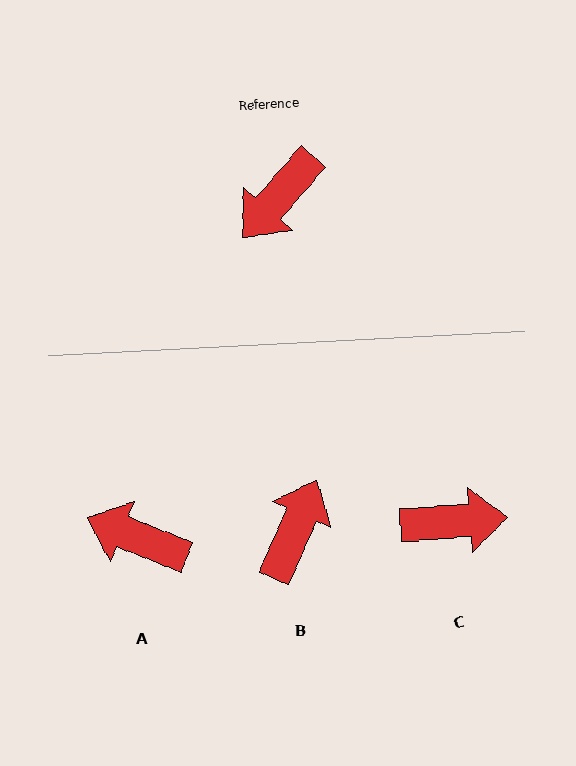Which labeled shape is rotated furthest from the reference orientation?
B, about 162 degrees away.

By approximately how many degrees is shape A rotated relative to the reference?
Approximately 71 degrees clockwise.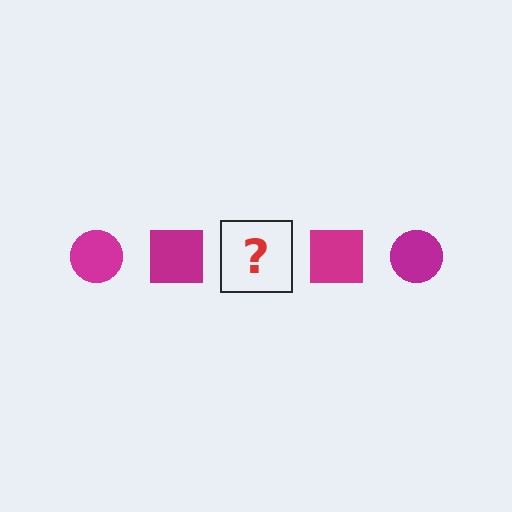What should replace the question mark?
The question mark should be replaced with a magenta circle.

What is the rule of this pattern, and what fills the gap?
The rule is that the pattern cycles through circle, square shapes in magenta. The gap should be filled with a magenta circle.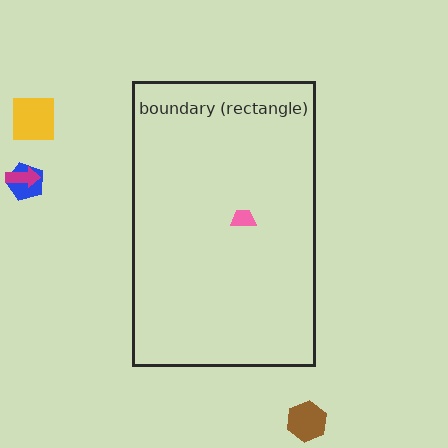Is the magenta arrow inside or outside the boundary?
Outside.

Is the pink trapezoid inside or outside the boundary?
Inside.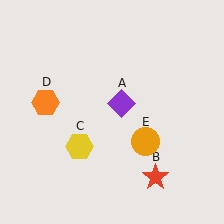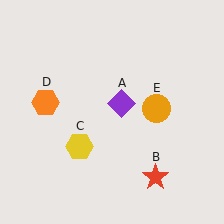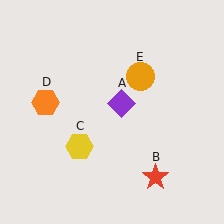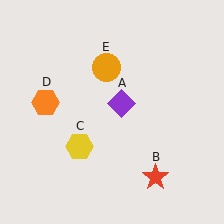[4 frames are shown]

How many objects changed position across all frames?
1 object changed position: orange circle (object E).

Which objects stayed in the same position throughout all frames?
Purple diamond (object A) and red star (object B) and yellow hexagon (object C) and orange hexagon (object D) remained stationary.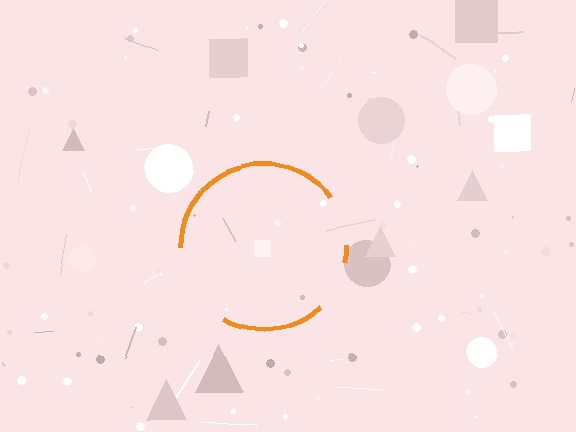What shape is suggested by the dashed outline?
The dashed outline suggests a circle.